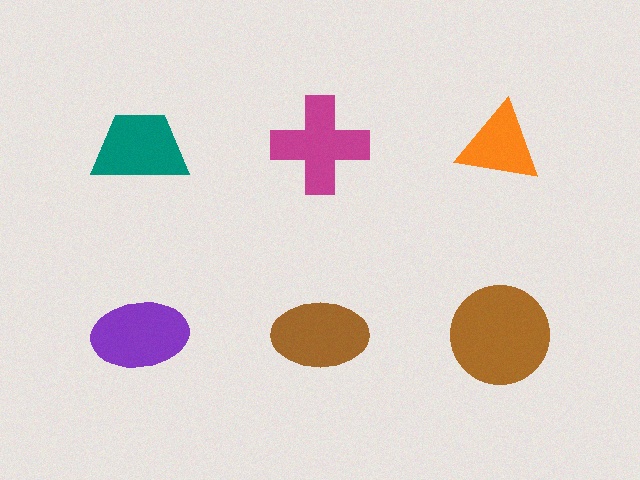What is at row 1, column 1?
A teal trapezoid.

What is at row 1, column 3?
An orange triangle.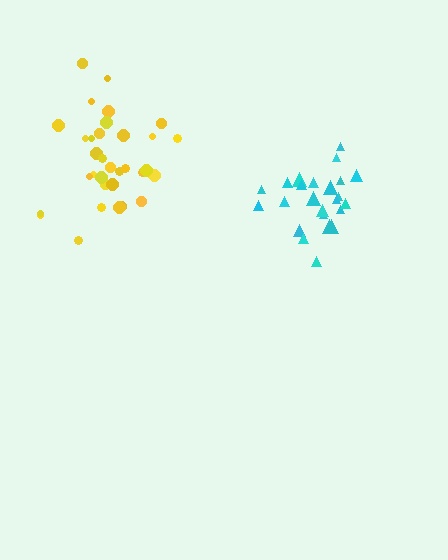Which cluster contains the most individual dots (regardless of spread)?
Yellow (33).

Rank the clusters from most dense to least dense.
cyan, yellow.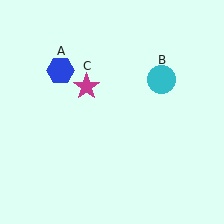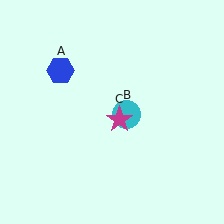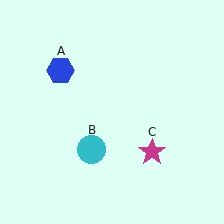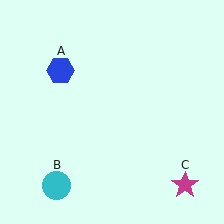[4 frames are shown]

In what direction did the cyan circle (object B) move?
The cyan circle (object B) moved down and to the left.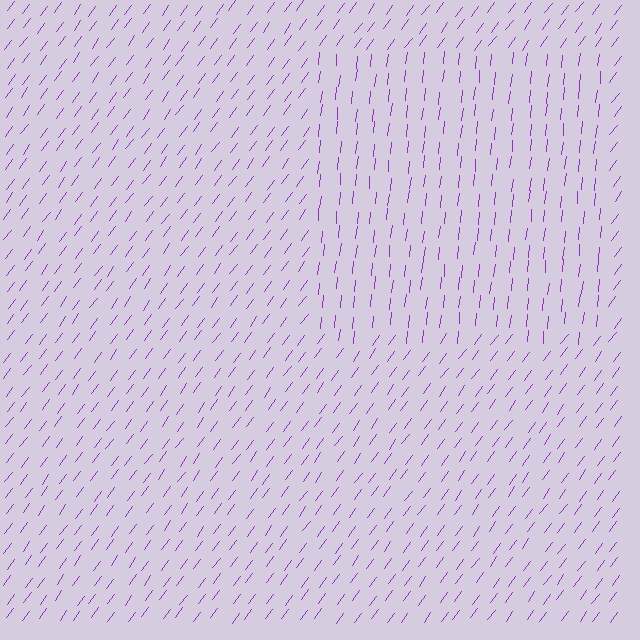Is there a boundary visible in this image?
Yes, there is a texture boundary formed by a change in line orientation.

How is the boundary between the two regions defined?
The boundary is defined purely by a change in line orientation (approximately 30 degrees difference). All lines are the same color and thickness.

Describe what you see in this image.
The image is filled with small purple line segments. A rectangle region in the image has lines oriented differently from the surrounding lines, creating a visible texture boundary.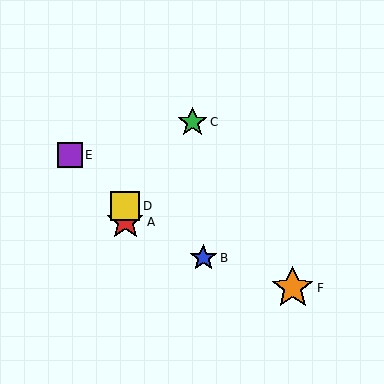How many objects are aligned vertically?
2 objects (A, D) are aligned vertically.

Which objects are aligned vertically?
Objects A, D are aligned vertically.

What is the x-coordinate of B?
Object B is at x≈203.